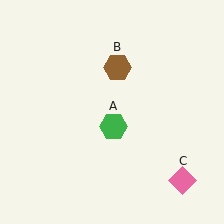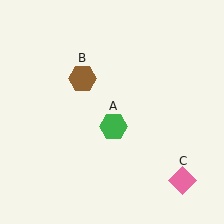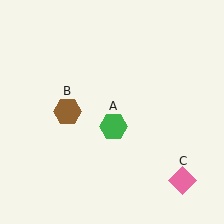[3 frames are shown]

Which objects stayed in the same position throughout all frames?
Green hexagon (object A) and pink diamond (object C) remained stationary.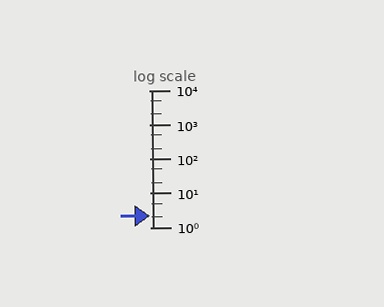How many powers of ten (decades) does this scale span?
The scale spans 4 decades, from 1 to 10000.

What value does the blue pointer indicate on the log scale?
The pointer indicates approximately 2.1.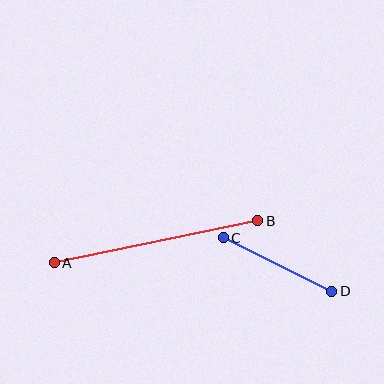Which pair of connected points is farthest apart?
Points A and B are farthest apart.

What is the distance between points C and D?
The distance is approximately 121 pixels.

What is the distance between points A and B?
The distance is approximately 208 pixels.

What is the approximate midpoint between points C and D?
The midpoint is at approximately (278, 265) pixels.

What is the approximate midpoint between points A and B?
The midpoint is at approximately (156, 242) pixels.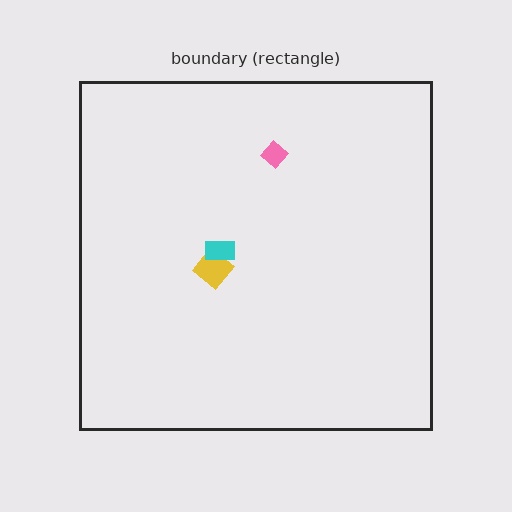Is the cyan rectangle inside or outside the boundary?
Inside.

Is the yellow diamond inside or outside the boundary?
Inside.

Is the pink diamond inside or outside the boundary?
Inside.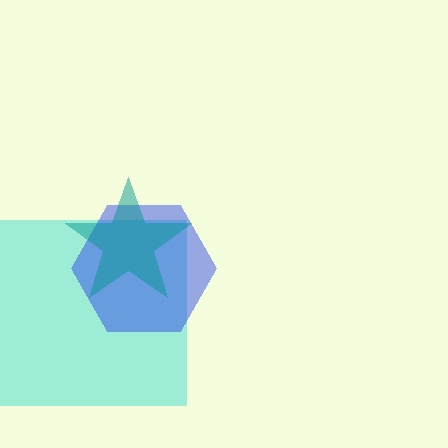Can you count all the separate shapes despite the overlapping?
Yes, there are 3 separate shapes.